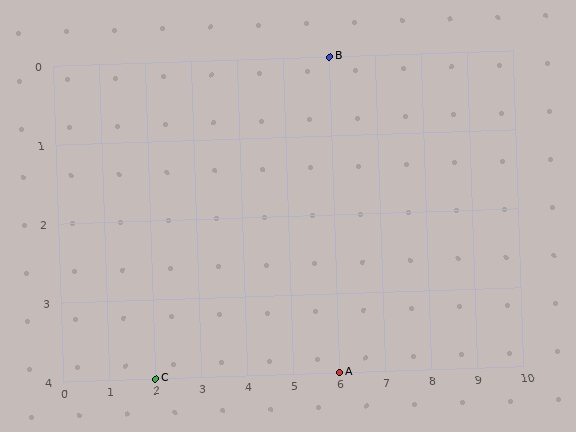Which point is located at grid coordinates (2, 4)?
Point C is at (2, 4).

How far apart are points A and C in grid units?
Points A and C are 4 columns apart.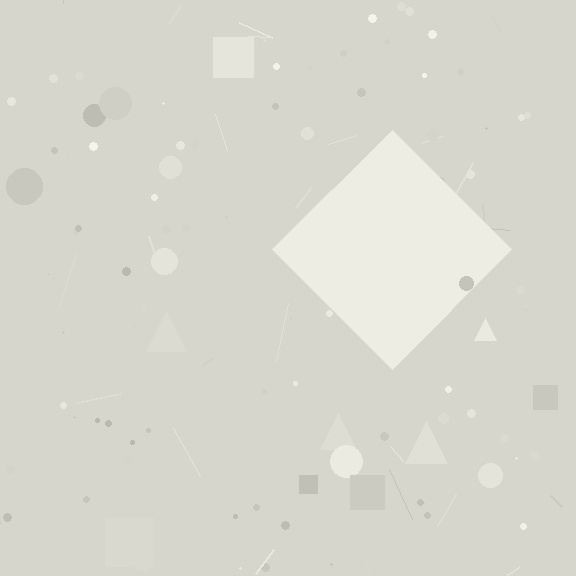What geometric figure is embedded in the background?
A diamond is embedded in the background.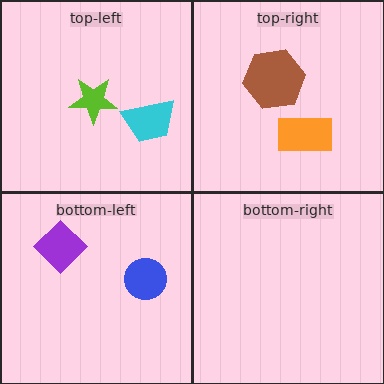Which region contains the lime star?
The top-left region.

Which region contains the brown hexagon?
The top-right region.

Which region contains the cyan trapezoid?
The top-left region.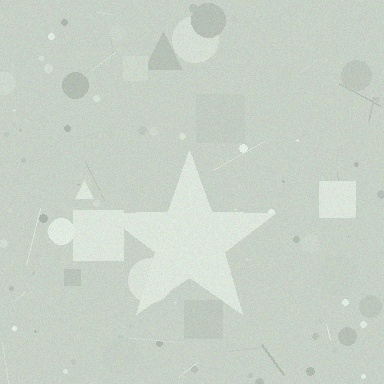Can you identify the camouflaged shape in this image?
The camouflaged shape is a star.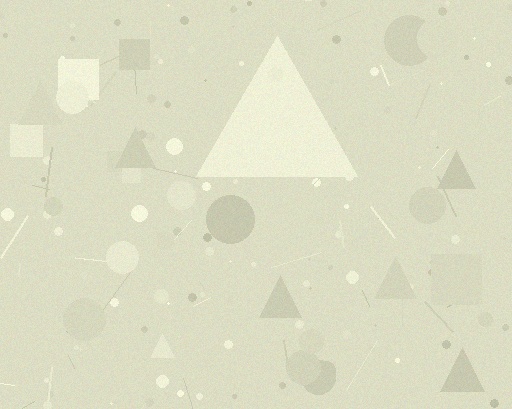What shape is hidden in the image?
A triangle is hidden in the image.